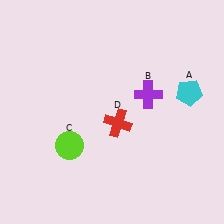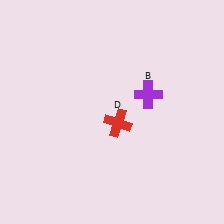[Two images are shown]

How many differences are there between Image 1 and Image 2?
There are 2 differences between the two images.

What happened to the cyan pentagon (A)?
The cyan pentagon (A) was removed in Image 2. It was in the top-right area of Image 1.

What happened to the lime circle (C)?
The lime circle (C) was removed in Image 2. It was in the bottom-left area of Image 1.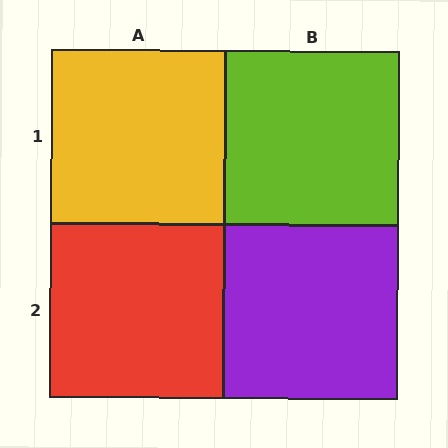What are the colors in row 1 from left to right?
Yellow, lime.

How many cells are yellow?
1 cell is yellow.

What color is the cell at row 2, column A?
Red.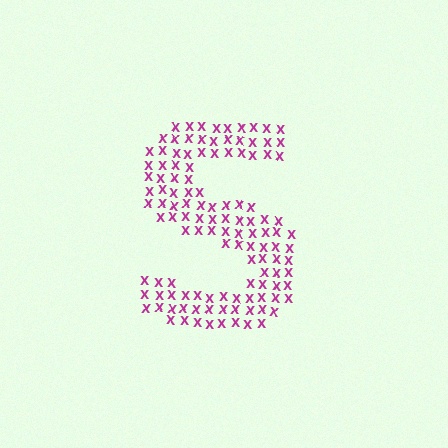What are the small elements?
The small elements are letter X's.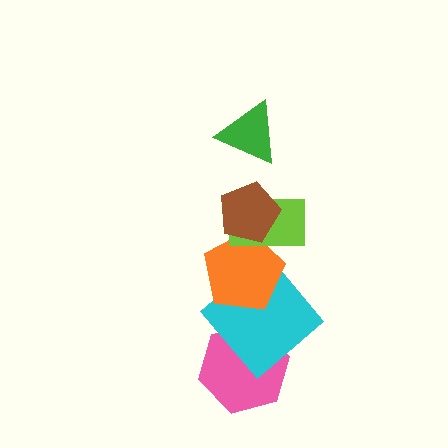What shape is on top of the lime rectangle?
The brown pentagon is on top of the lime rectangle.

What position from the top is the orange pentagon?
The orange pentagon is 4th from the top.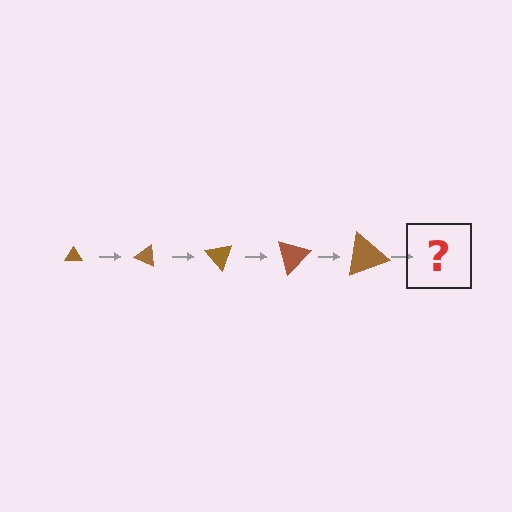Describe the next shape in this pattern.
It should be a triangle, larger than the previous one and rotated 125 degrees from the start.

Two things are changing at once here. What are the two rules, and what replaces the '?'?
The two rules are that the triangle grows larger each step and it rotates 25 degrees each step. The '?' should be a triangle, larger than the previous one and rotated 125 degrees from the start.